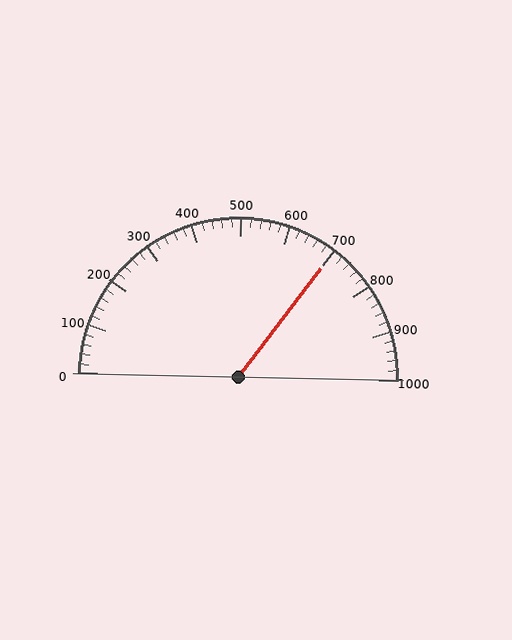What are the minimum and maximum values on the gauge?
The gauge ranges from 0 to 1000.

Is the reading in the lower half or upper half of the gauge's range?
The reading is in the upper half of the range (0 to 1000).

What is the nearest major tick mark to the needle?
The nearest major tick mark is 700.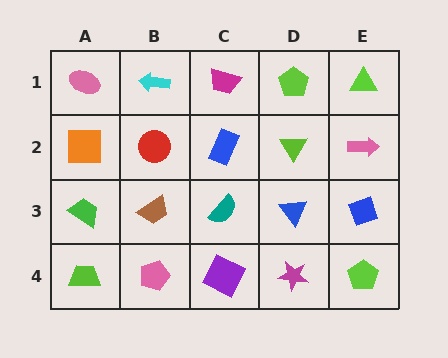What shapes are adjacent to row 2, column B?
A cyan arrow (row 1, column B), a brown trapezoid (row 3, column B), an orange square (row 2, column A), a blue rectangle (row 2, column C).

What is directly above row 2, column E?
A lime triangle.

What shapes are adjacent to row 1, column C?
A blue rectangle (row 2, column C), a cyan arrow (row 1, column B), a lime pentagon (row 1, column D).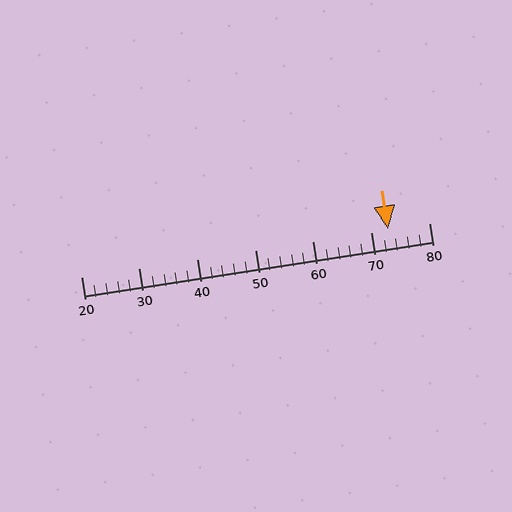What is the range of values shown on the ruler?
The ruler shows values from 20 to 80.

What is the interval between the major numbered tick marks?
The major tick marks are spaced 10 units apart.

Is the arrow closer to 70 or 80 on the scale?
The arrow is closer to 70.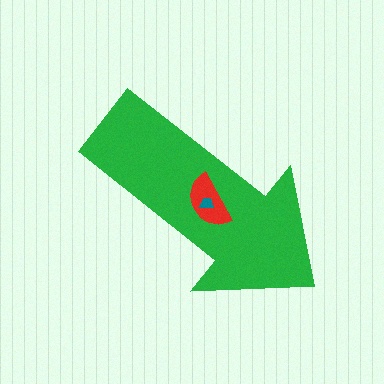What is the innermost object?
The teal trapezoid.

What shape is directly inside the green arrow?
The red semicircle.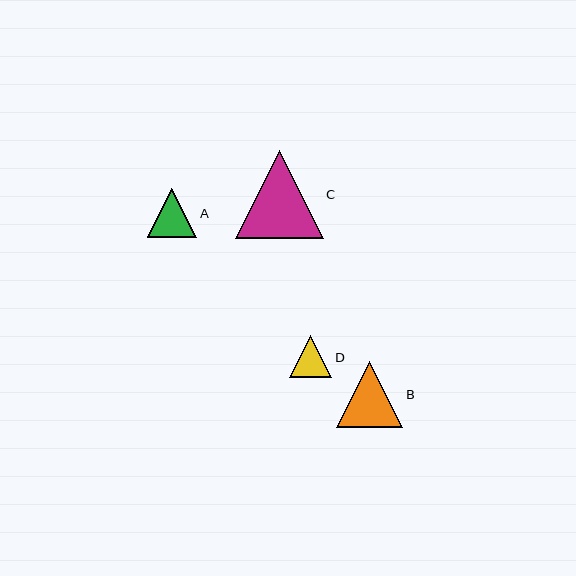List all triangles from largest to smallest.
From largest to smallest: C, B, A, D.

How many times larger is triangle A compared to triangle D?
Triangle A is approximately 1.2 times the size of triangle D.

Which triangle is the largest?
Triangle C is the largest with a size of approximately 87 pixels.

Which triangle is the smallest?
Triangle D is the smallest with a size of approximately 43 pixels.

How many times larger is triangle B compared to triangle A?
Triangle B is approximately 1.3 times the size of triangle A.